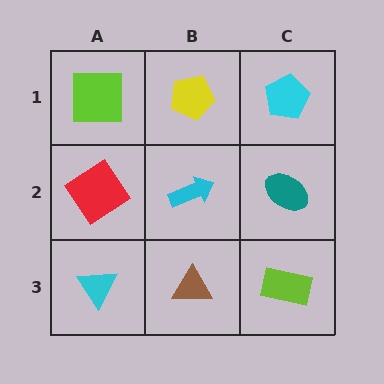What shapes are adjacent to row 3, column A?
A red diamond (row 2, column A), a brown triangle (row 3, column B).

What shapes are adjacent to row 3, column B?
A cyan arrow (row 2, column B), a cyan triangle (row 3, column A), a lime rectangle (row 3, column C).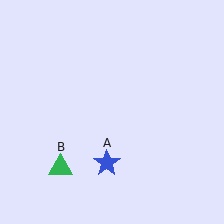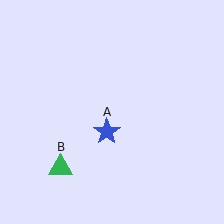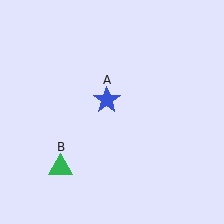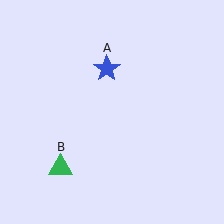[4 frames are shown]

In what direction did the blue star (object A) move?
The blue star (object A) moved up.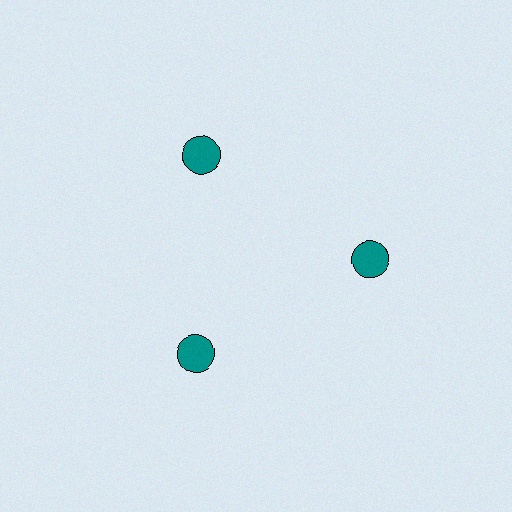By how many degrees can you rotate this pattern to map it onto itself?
The pattern maps onto itself every 120 degrees of rotation.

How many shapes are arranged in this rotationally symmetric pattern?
There are 3 shapes, arranged in 3 groups of 1.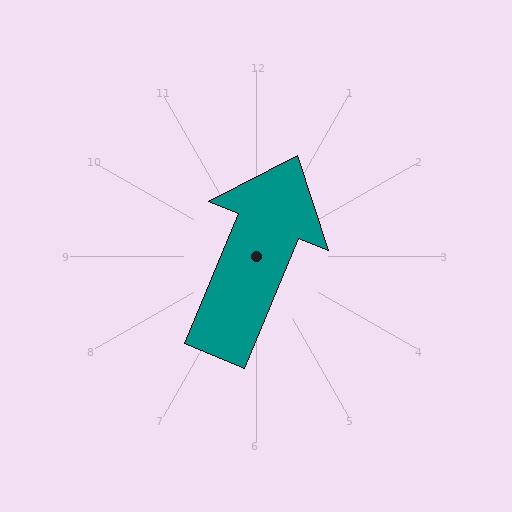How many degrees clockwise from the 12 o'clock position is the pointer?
Approximately 23 degrees.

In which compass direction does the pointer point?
Northeast.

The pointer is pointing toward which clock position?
Roughly 1 o'clock.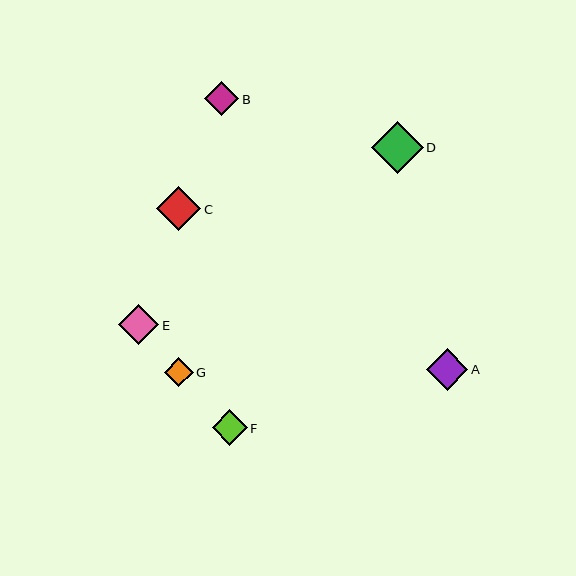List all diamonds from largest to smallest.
From largest to smallest: D, C, A, E, F, B, G.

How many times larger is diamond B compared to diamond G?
Diamond B is approximately 1.2 times the size of diamond G.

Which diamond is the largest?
Diamond D is the largest with a size of approximately 52 pixels.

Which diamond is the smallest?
Diamond G is the smallest with a size of approximately 29 pixels.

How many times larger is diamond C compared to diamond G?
Diamond C is approximately 1.5 times the size of diamond G.